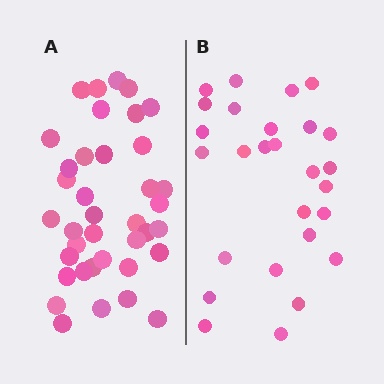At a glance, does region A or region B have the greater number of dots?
Region A (the left region) has more dots.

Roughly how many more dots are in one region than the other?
Region A has roughly 12 or so more dots than region B.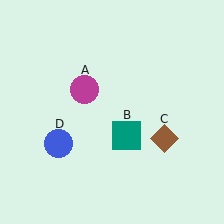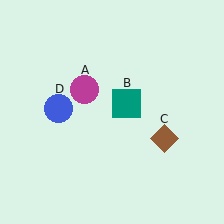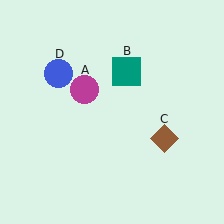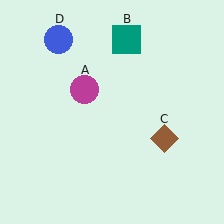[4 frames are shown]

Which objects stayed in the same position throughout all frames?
Magenta circle (object A) and brown diamond (object C) remained stationary.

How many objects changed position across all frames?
2 objects changed position: teal square (object B), blue circle (object D).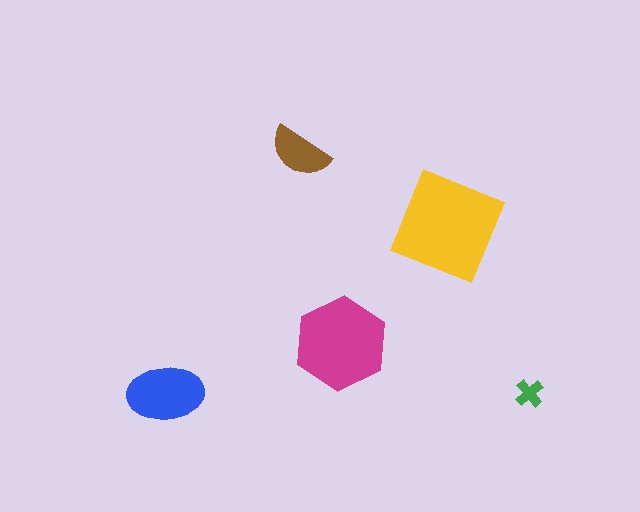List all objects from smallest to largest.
The green cross, the brown semicircle, the blue ellipse, the magenta hexagon, the yellow diamond.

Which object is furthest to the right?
The green cross is rightmost.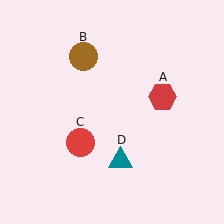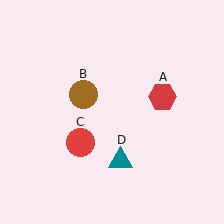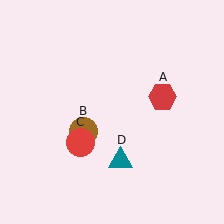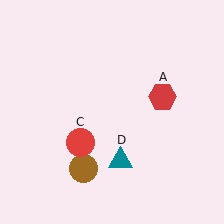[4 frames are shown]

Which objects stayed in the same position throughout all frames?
Red hexagon (object A) and red circle (object C) and teal triangle (object D) remained stationary.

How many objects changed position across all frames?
1 object changed position: brown circle (object B).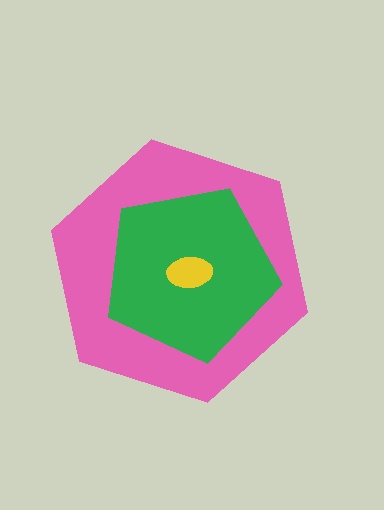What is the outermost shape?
The pink hexagon.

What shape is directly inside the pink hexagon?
The green pentagon.